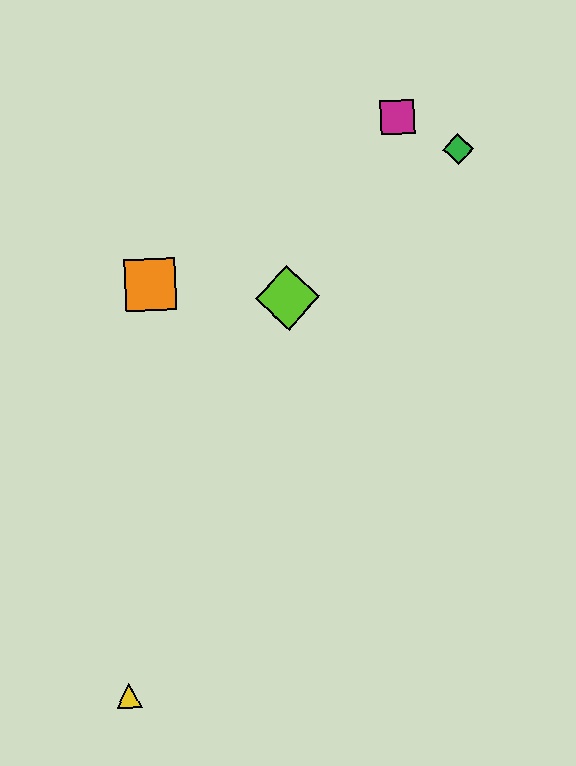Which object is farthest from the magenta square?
The yellow triangle is farthest from the magenta square.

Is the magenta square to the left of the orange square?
No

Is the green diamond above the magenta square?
No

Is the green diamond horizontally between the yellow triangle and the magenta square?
No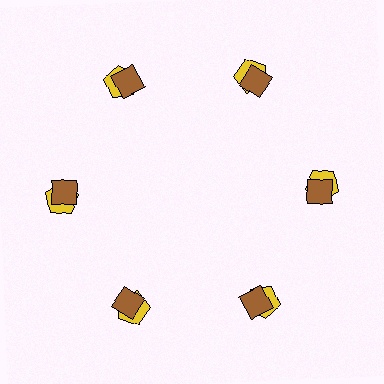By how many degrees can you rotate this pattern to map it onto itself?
The pattern maps onto itself every 60 degrees of rotation.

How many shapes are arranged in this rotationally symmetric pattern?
There are 12 shapes, arranged in 6 groups of 2.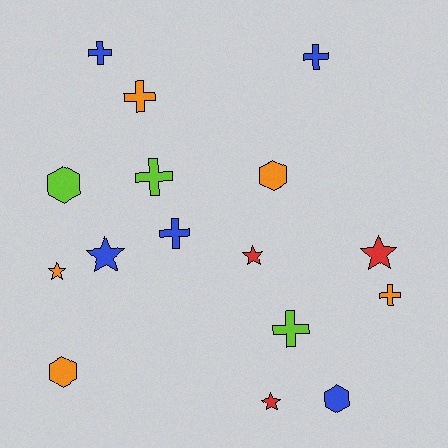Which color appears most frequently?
Orange, with 5 objects.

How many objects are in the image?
There are 16 objects.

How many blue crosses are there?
There are 3 blue crosses.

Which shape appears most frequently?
Cross, with 7 objects.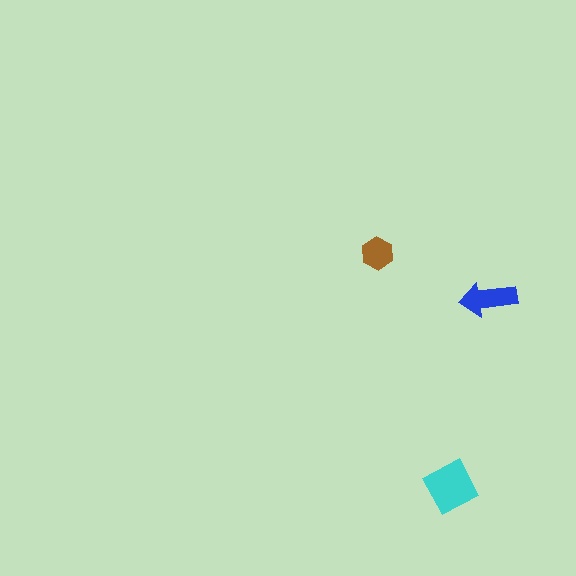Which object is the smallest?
The brown hexagon.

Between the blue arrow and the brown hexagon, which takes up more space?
The blue arrow.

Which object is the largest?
The cyan diamond.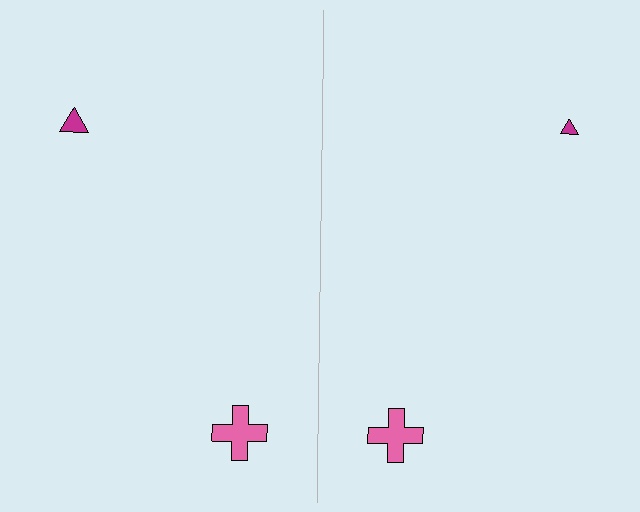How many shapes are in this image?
There are 4 shapes in this image.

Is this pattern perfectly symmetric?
No, the pattern is not perfectly symmetric. The magenta triangle on the right side has a different size than its mirror counterpart.